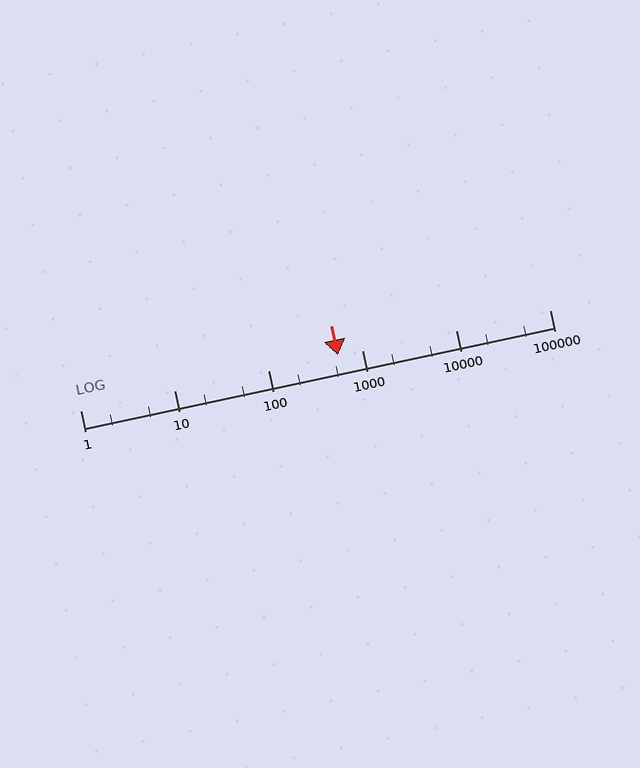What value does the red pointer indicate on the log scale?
The pointer indicates approximately 550.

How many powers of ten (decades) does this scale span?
The scale spans 5 decades, from 1 to 100000.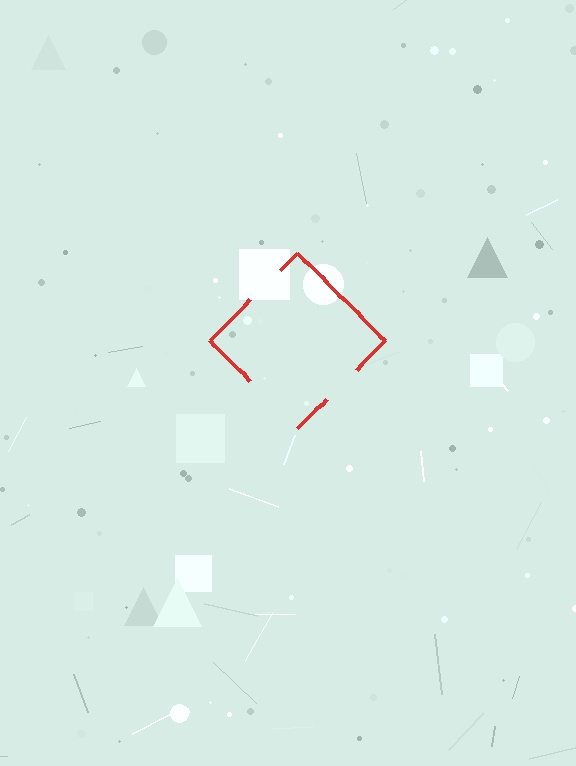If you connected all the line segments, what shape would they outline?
They would outline a diamond.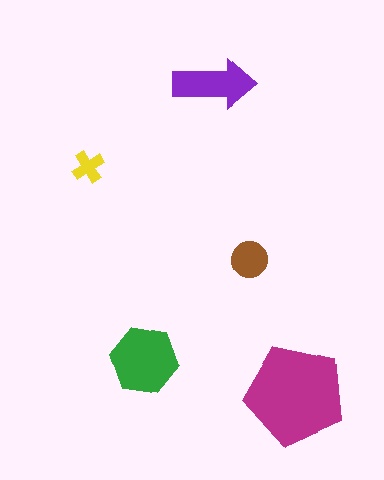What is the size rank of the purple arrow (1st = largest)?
3rd.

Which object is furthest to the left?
The yellow cross is leftmost.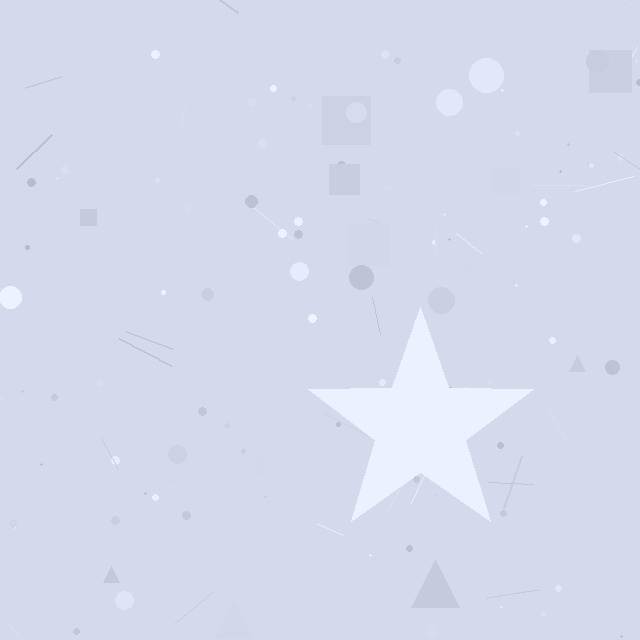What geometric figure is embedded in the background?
A star is embedded in the background.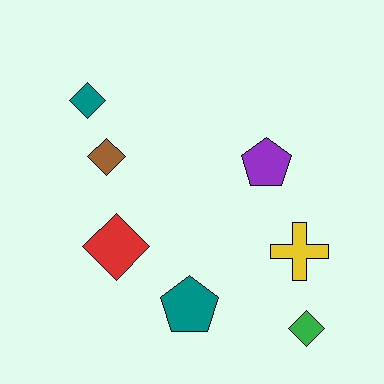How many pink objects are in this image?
There are no pink objects.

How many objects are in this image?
There are 7 objects.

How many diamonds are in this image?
There are 4 diamonds.